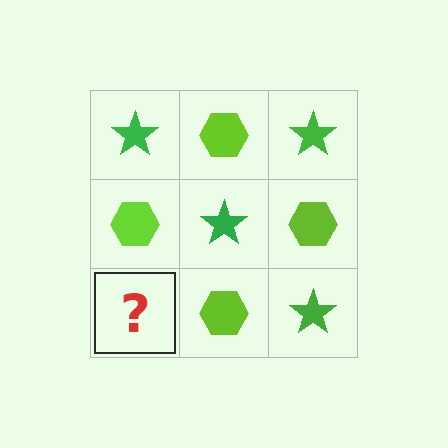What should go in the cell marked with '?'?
The missing cell should contain a green star.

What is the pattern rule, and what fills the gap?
The rule is that it alternates green star and lime hexagon in a checkerboard pattern. The gap should be filled with a green star.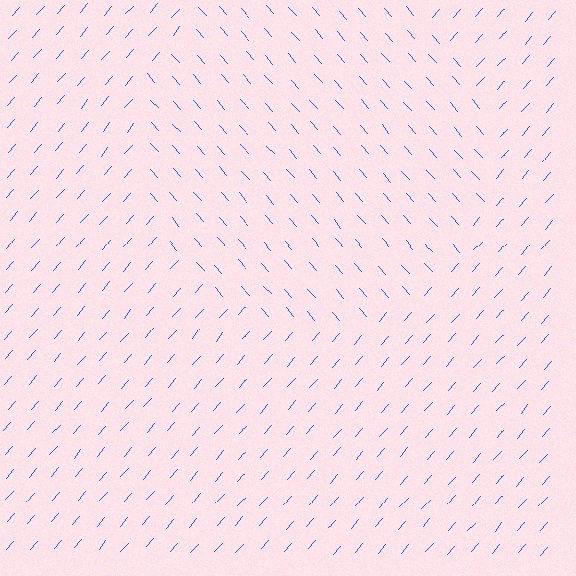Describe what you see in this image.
The image is filled with small blue line segments. A circle region in the image has lines oriented differently from the surrounding lines, creating a visible texture boundary.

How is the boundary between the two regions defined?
The boundary is defined purely by a change in line orientation (approximately 82 degrees difference). All lines are the same color and thickness.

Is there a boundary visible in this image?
Yes, there is a texture boundary formed by a change in line orientation.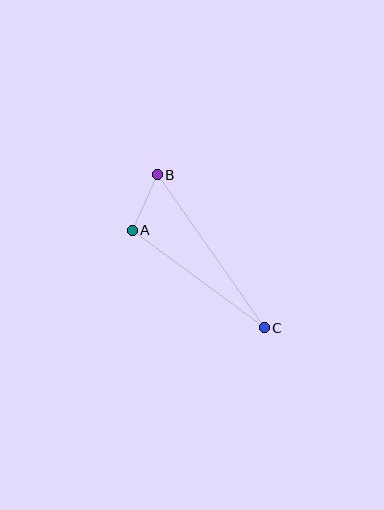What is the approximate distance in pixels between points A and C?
The distance between A and C is approximately 164 pixels.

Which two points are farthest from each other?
Points B and C are farthest from each other.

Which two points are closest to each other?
Points A and B are closest to each other.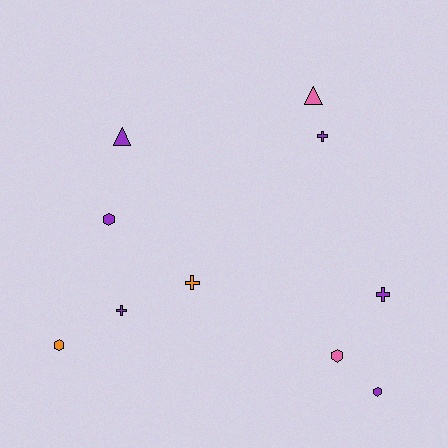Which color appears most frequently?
Purple, with 6 objects.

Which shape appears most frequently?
Hexagon, with 4 objects.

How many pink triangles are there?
There is 1 pink triangle.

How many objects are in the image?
There are 10 objects.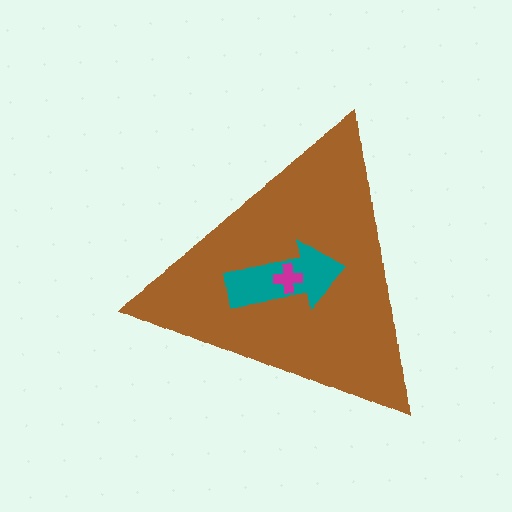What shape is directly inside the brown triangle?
The teal arrow.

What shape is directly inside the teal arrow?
The magenta cross.